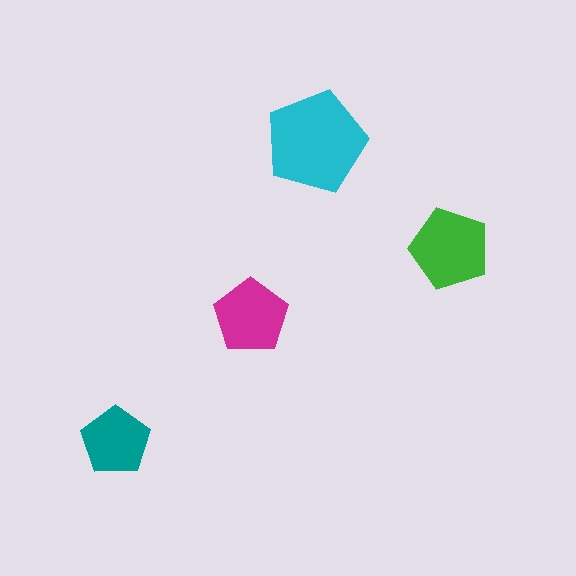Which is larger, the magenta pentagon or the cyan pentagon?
The cyan one.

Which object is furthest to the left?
The teal pentagon is leftmost.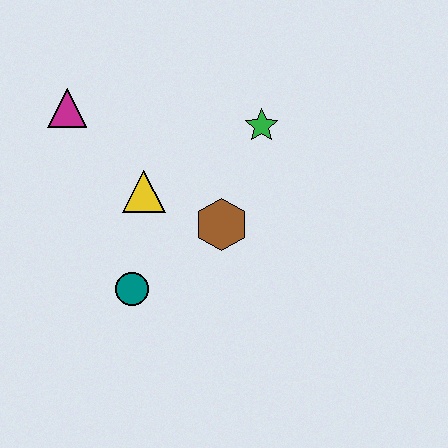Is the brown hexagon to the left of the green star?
Yes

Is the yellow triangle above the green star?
No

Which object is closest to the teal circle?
The yellow triangle is closest to the teal circle.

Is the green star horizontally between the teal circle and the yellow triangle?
No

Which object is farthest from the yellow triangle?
The green star is farthest from the yellow triangle.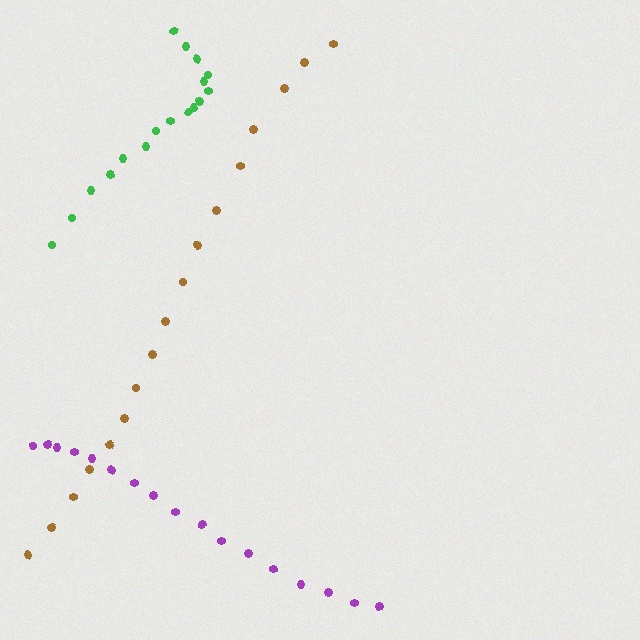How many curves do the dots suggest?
There are 3 distinct paths.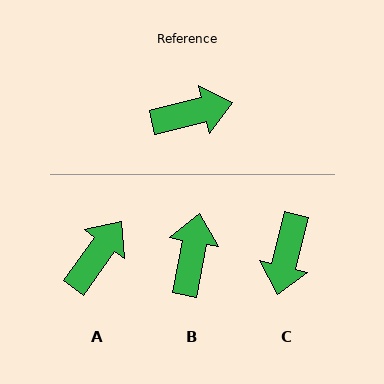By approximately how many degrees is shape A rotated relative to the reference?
Approximately 40 degrees counter-clockwise.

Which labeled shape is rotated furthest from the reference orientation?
C, about 117 degrees away.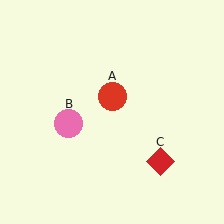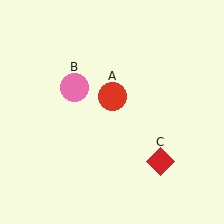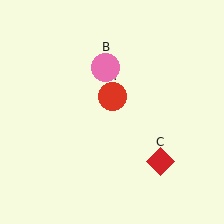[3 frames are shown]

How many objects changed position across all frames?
1 object changed position: pink circle (object B).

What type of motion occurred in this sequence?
The pink circle (object B) rotated clockwise around the center of the scene.